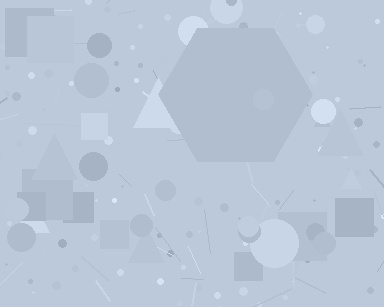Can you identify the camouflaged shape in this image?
The camouflaged shape is a hexagon.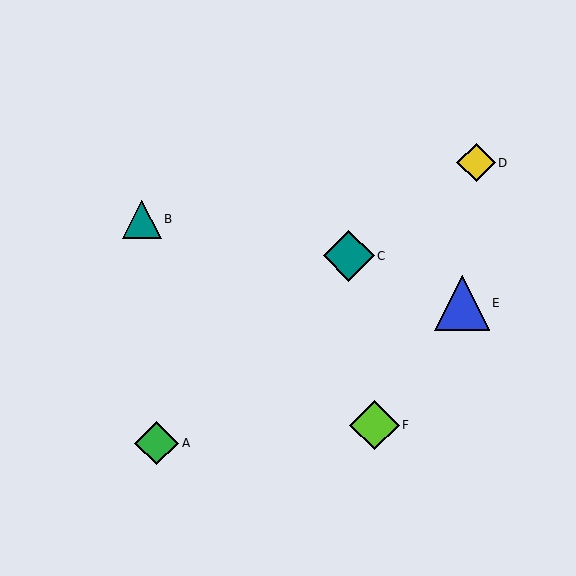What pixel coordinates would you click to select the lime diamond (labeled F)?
Click at (374, 425) to select the lime diamond F.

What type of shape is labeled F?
Shape F is a lime diamond.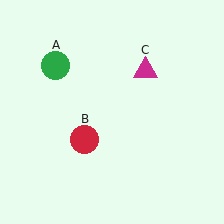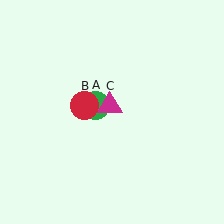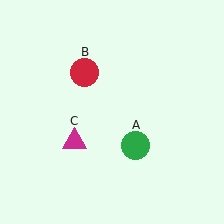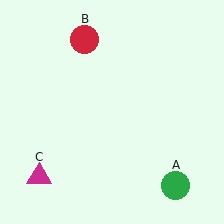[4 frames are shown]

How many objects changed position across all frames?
3 objects changed position: green circle (object A), red circle (object B), magenta triangle (object C).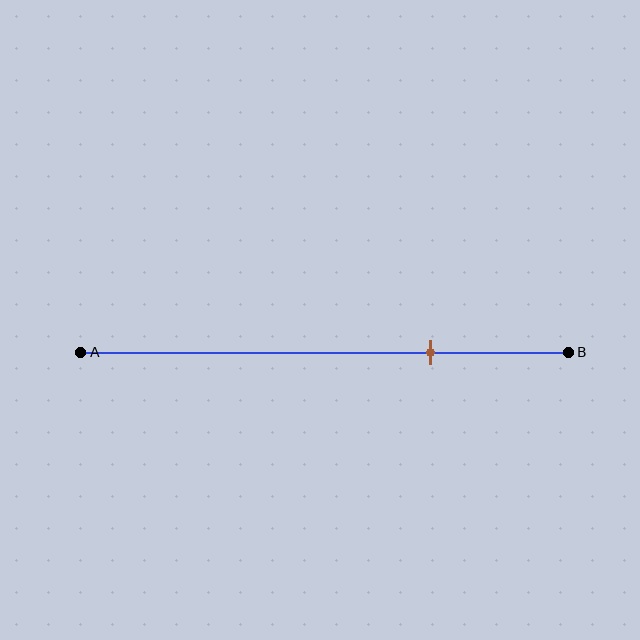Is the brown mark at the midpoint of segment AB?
No, the mark is at about 70% from A, not at the 50% midpoint.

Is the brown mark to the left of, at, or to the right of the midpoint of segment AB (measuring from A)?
The brown mark is to the right of the midpoint of segment AB.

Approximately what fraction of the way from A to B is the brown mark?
The brown mark is approximately 70% of the way from A to B.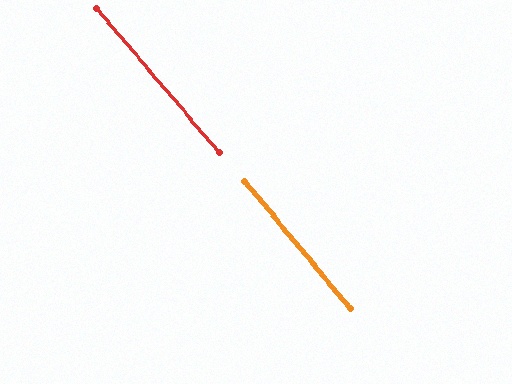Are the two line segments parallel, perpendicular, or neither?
Parallel — their directions differ by only 0.8°.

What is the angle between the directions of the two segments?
Approximately 1 degree.